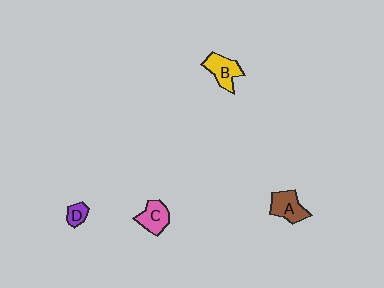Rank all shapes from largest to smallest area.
From largest to smallest: A (brown), B (yellow), C (pink), D (purple).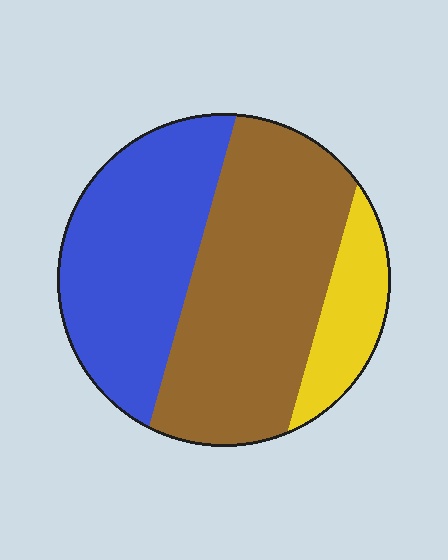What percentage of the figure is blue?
Blue covers roughly 40% of the figure.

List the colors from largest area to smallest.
From largest to smallest: brown, blue, yellow.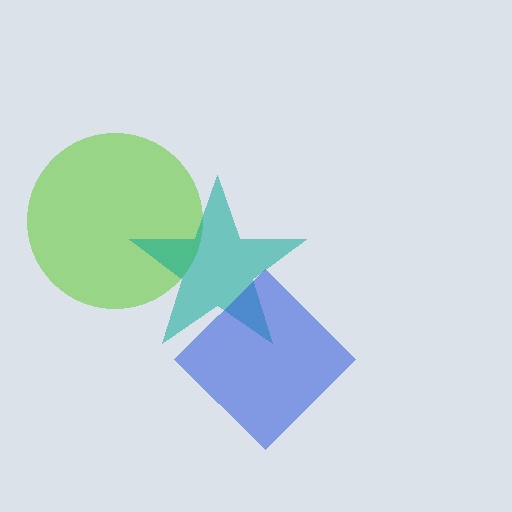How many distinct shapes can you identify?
There are 3 distinct shapes: a lime circle, a teal star, a blue diamond.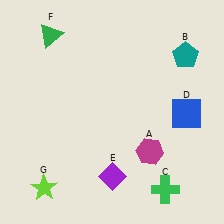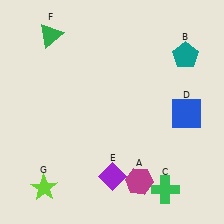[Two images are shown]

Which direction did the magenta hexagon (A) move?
The magenta hexagon (A) moved down.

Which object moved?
The magenta hexagon (A) moved down.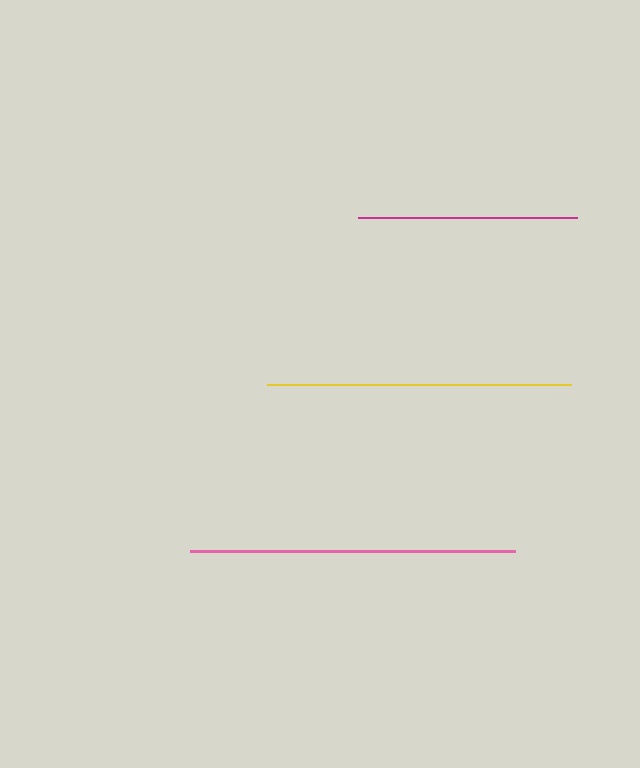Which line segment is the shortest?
The magenta line is the shortest at approximately 219 pixels.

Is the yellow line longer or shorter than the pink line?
The pink line is longer than the yellow line.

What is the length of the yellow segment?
The yellow segment is approximately 304 pixels long.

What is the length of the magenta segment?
The magenta segment is approximately 219 pixels long.